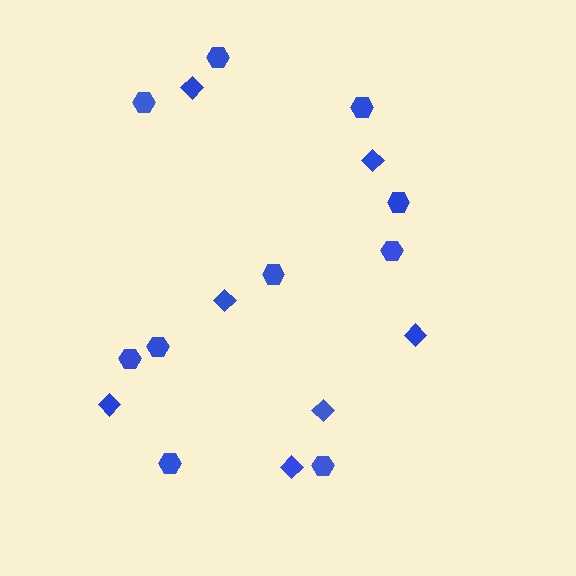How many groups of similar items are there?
There are 2 groups: one group of diamonds (7) and one group of hexagons (10).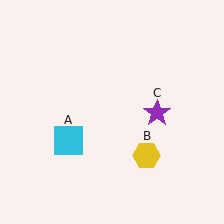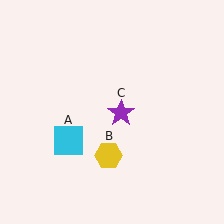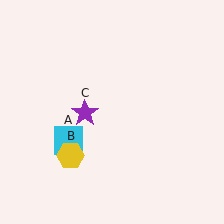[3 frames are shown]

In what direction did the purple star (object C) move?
The purple star (object C) moved left.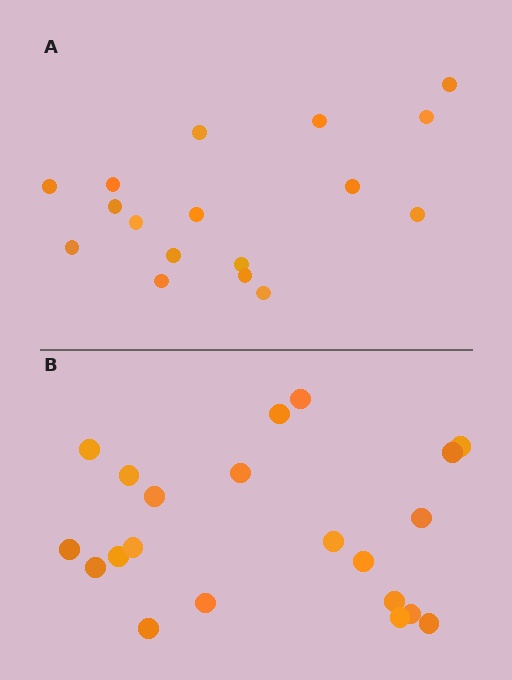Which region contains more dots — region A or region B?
Region B (the bottom region) has more dots.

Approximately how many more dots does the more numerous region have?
Region B has about 4 more dots than region A.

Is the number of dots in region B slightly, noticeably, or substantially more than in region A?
Region B has only slightly more — the two regions are fairly close. The ratio is roughly 1.2 to 1.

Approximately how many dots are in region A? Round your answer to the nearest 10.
About 20 dots. (The exact count is 17, which rounds to 20.)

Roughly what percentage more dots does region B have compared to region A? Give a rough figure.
About 25% more.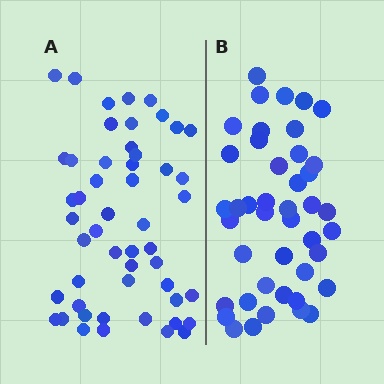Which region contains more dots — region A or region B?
Region A (the left region) has more dots.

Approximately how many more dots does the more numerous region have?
Region A has roughly 8 or so more dots than region B.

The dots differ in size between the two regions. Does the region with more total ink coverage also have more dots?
No. Region B has more total ink coverage because its dots are larger, but region A actually contains more individual dots. Total area can be misleading — the number of items is what matters here.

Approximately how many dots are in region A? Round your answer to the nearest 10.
About 50 dots. (The exact count is 51, which rounds to 50.)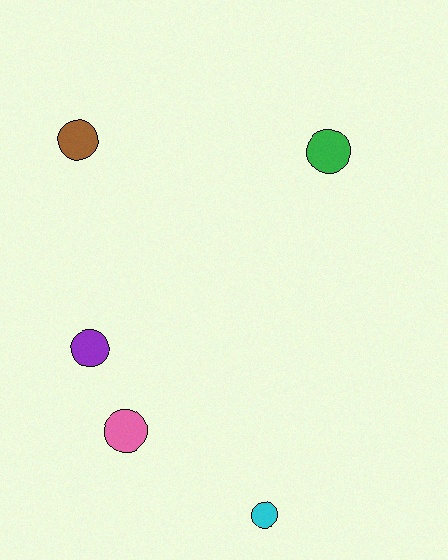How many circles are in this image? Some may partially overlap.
There are 5 circles.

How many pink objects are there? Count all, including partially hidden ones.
There is 1 pink object.